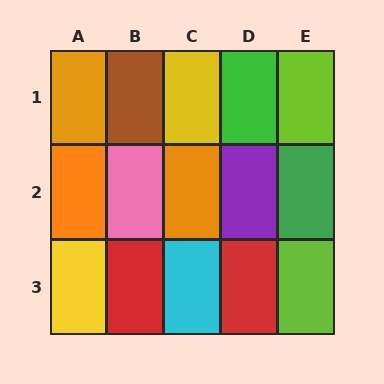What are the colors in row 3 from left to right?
Yellow, red, cyan, red, lime.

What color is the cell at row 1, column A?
Orange.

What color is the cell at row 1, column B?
Brown.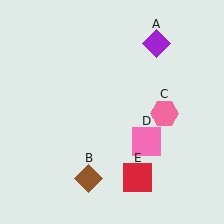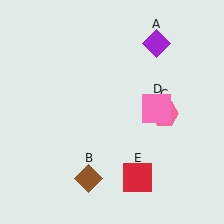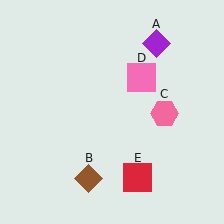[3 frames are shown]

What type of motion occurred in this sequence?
The pink square (object D) rotated counterclockwise around the center of the scene.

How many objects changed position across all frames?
1 object changed position: pink square (object D).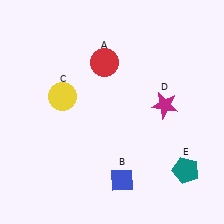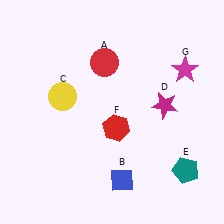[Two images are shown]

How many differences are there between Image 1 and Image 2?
There are 2 differences between the two images.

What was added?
A red hexagon (F), a magenta star (G) were added in Image 2.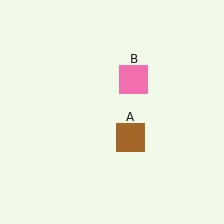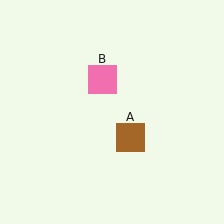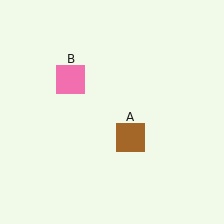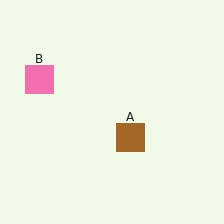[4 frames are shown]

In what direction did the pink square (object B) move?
The pink square (object B) moved left.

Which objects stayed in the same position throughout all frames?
Brown square (object A) remained stationary.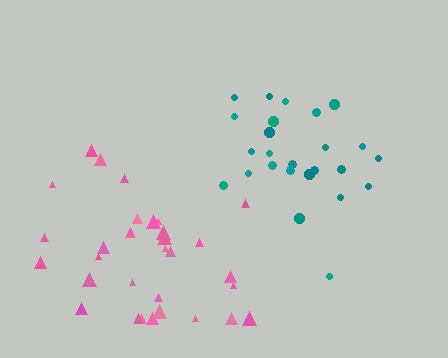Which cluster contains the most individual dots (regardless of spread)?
Pink (32).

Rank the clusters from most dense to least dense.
pink, teal.